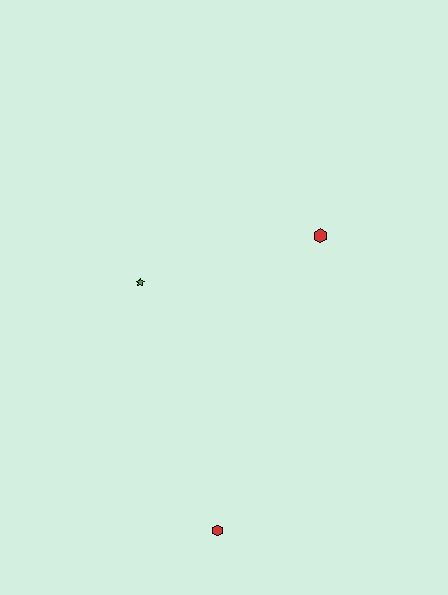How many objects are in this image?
There are 3 objects.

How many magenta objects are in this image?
There are no magenta objects.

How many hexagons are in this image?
There are 2 hexagons.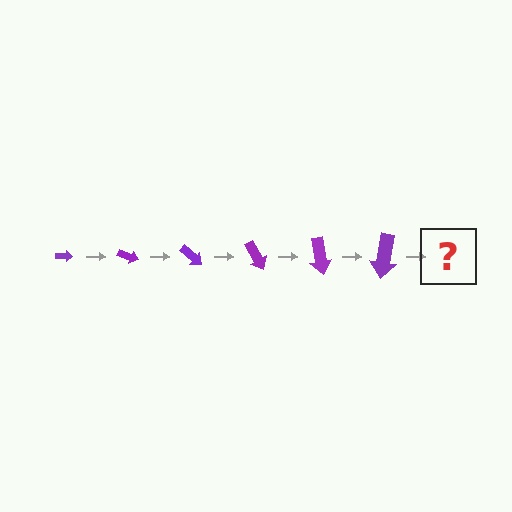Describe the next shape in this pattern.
It should be an arrow, larger than the previous one and rotated 120 degrees from the start.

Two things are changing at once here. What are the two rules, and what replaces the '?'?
The two rules are that the arrow grows larger each step and it rotates 20 degrees each step. The '?' should be an arrow, larger than the previous one and rotated 120 degrees from the start.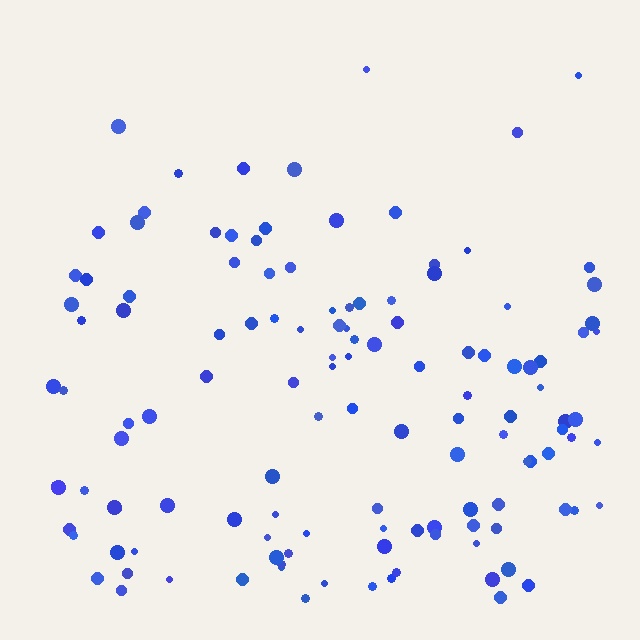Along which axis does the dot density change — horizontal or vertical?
Vertical.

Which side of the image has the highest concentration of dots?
The bottom.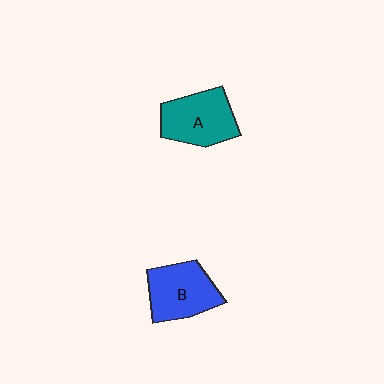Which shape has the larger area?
Shape A (teal).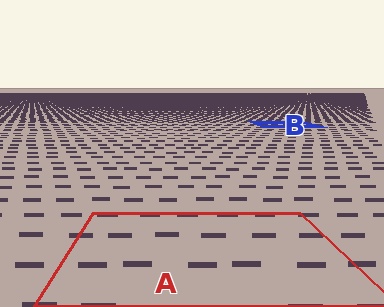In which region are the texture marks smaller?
The texture marks are smaller in region B, because it is farther away.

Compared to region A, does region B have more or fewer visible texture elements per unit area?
Region B has more texture elements per unit area — they are packed more densely because it is farther away.